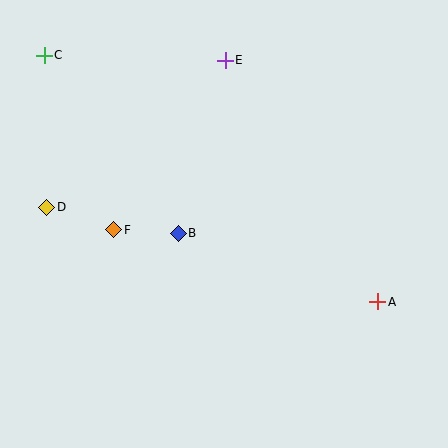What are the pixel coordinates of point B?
Point B is at (178, 233).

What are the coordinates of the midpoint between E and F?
The midpoint between E and F is at (169, 145).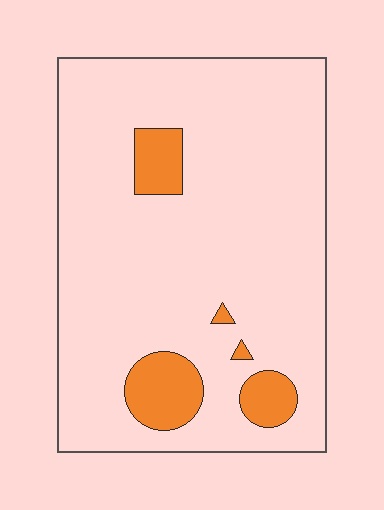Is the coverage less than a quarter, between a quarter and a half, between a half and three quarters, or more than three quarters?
Less than a quarter.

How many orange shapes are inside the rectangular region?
5.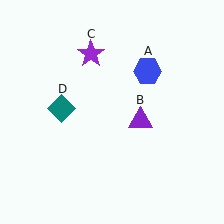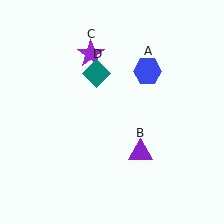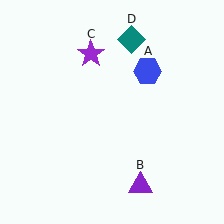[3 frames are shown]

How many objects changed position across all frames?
2 objects changed position: purple triangle (object B), teal diamond (object D).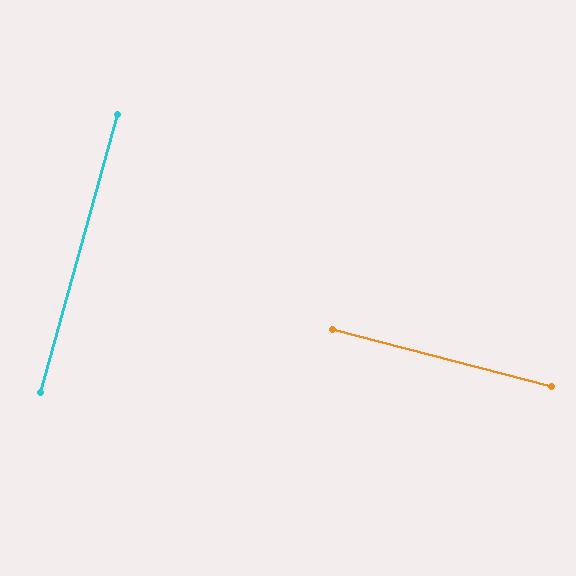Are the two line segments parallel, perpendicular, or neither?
Perpendicular — they meet at approximately 89°.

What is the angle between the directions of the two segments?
Approximately 89 degrees.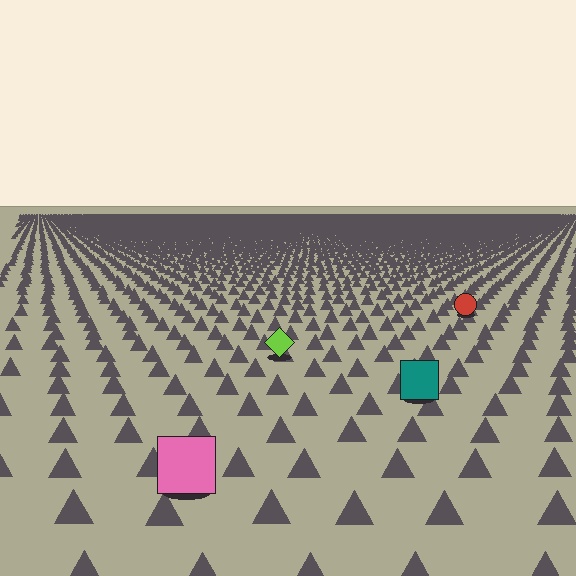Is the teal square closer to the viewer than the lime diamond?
Yes. The teal square is closer — you can tell from the texture gradient: the ground texture is coarser near it.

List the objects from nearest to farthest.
From nearest to farthest: the pink square, the teal square, the lime diamond, the red circle.